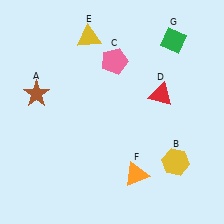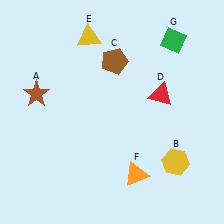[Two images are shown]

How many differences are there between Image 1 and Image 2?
There is 1 difference between the two images.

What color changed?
The pentagon (C) changed from pink in Image 1 to brown in Image 2.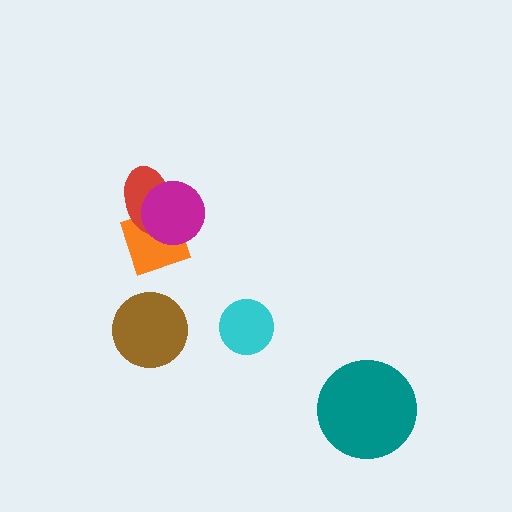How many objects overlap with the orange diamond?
2 objects overlap with the orange diamond.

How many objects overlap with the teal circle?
0 objects overlap with the teal circle.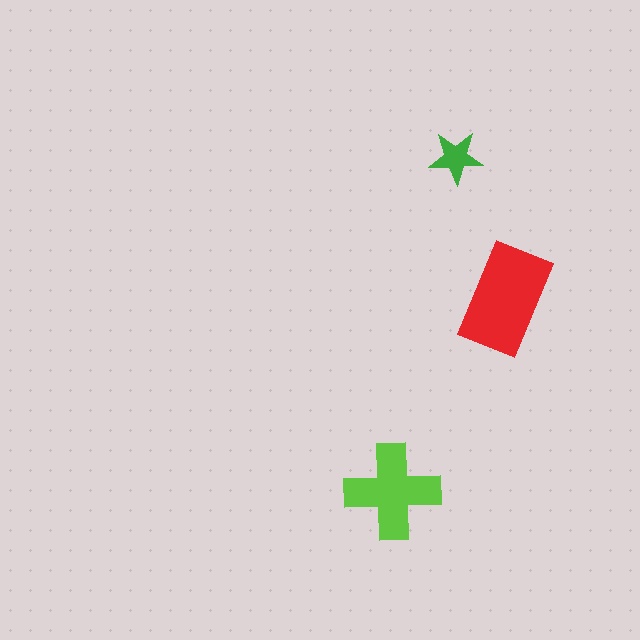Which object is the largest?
The red rectangle.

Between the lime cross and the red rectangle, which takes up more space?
The red rectangle.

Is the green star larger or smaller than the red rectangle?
Smaller.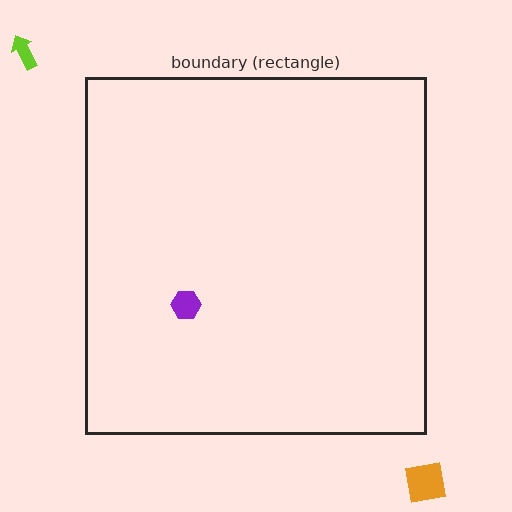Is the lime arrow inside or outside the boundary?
Outside.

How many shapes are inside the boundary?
1 inside, 2 outside.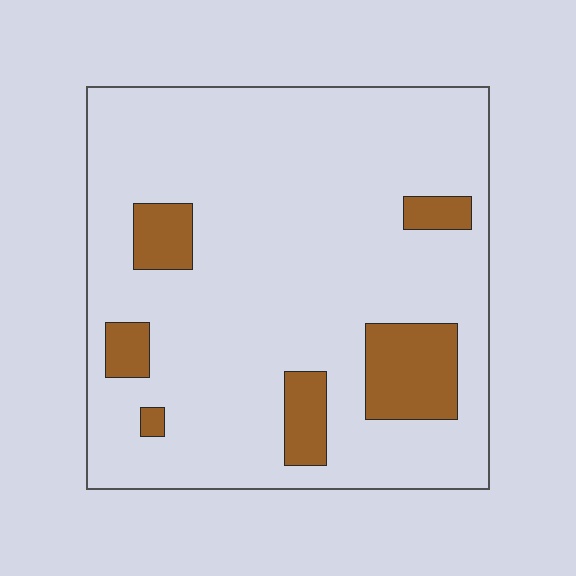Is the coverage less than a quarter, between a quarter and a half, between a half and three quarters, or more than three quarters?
Less than a quarter.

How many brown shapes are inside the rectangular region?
6.